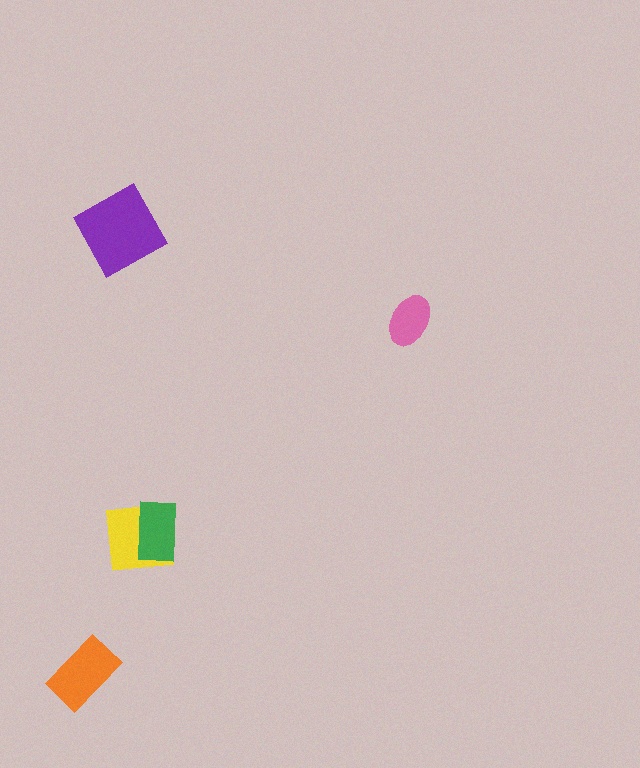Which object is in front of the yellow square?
The green rectangle is in front of the yellow square.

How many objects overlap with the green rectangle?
1 object overlaps with the green rectangle.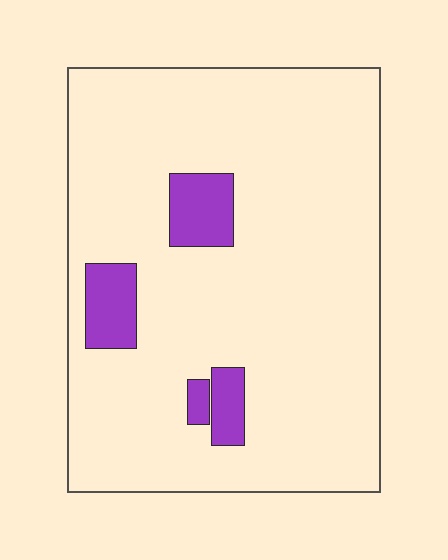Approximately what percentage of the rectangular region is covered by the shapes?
Approximately 10%.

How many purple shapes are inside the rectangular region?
4.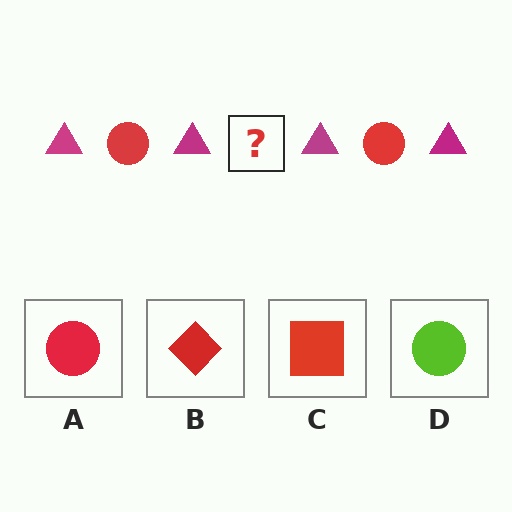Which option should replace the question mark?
Option A.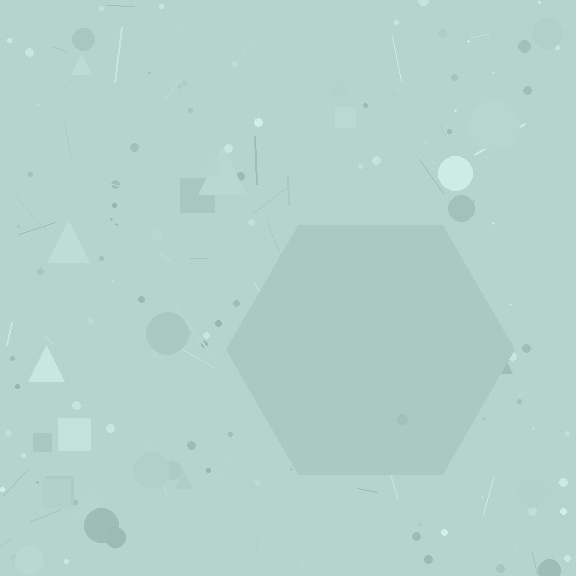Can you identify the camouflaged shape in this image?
The camouflaged shape is a hexagon.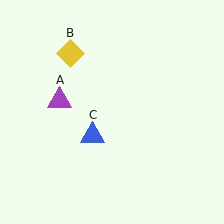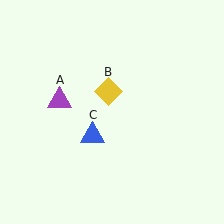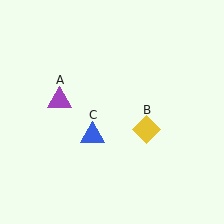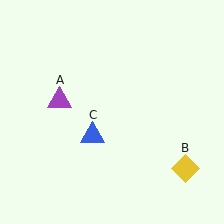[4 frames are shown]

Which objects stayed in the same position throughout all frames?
Purple triangle (object A) and blue triangle (object C) remained stationary.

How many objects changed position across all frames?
1 object changed position: yellow diamond (object B).